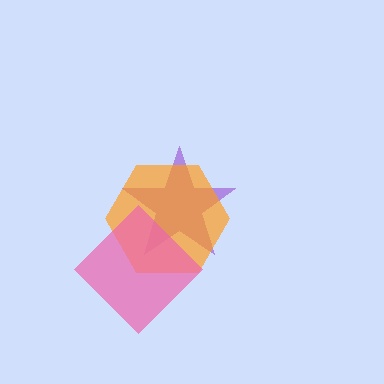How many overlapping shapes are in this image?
There are 3 overlapping shapes in the image.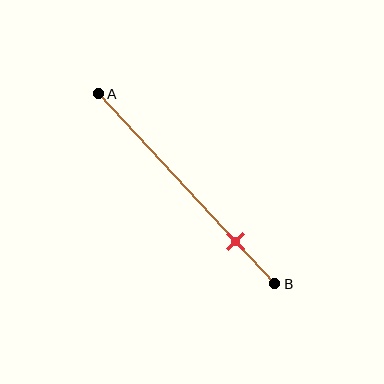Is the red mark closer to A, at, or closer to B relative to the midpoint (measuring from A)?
The red mark is closer to point B than the midpoint of segment AB.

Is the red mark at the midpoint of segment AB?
No, the mark is at about 80% from A, not at the 50% midpoint.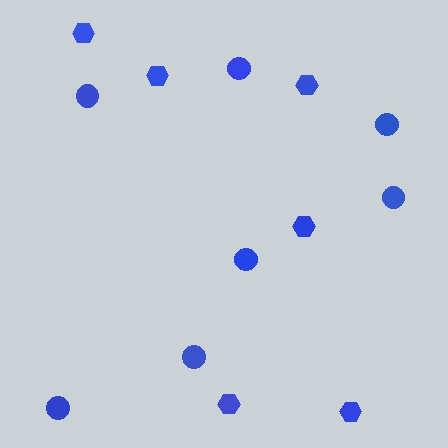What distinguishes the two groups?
There are 2 groups: one group of hexagons (6) and one group of circles (7).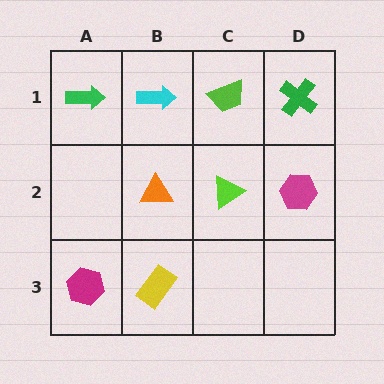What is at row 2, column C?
A lime triangle.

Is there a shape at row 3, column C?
No, that cell is empty.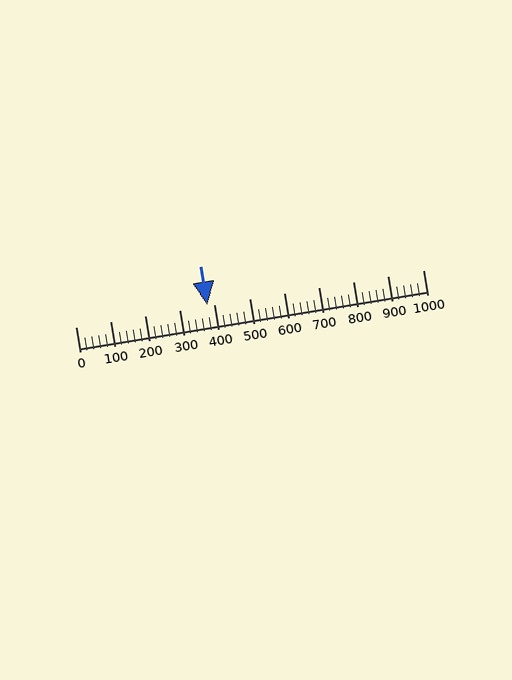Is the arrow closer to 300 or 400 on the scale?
The arrow is closer to 400.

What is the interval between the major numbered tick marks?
The major tick marks are spaced 100 units apart.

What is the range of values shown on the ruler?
The ruler shows values from 0 to 1000.